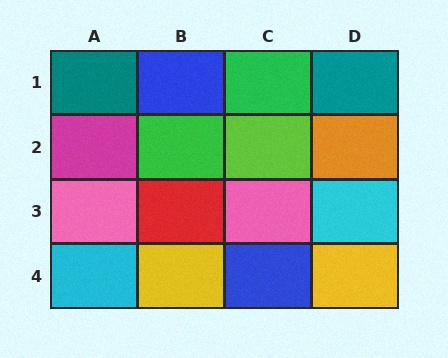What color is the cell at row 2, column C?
Lime.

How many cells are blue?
2 cells are blue.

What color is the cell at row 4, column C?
Blue.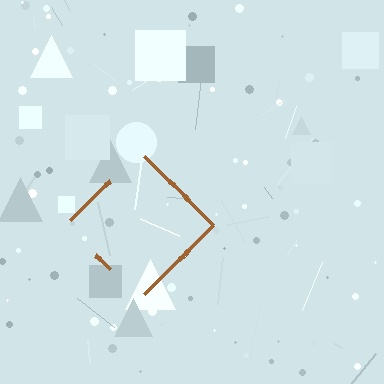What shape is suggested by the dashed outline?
The dashed outline suggests a diamond.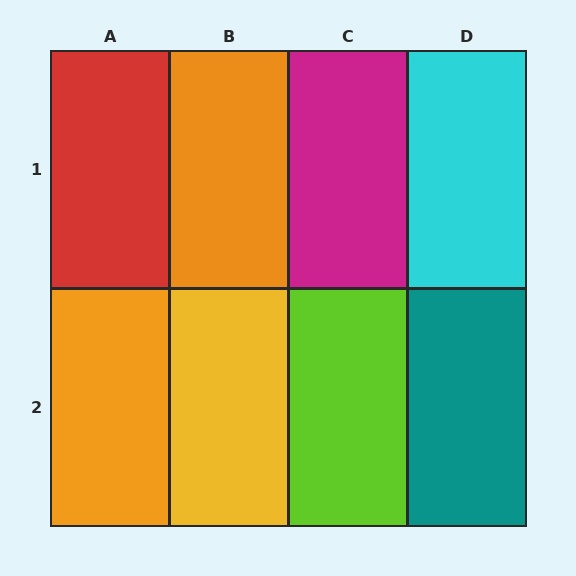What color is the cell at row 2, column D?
Teal.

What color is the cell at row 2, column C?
Lime.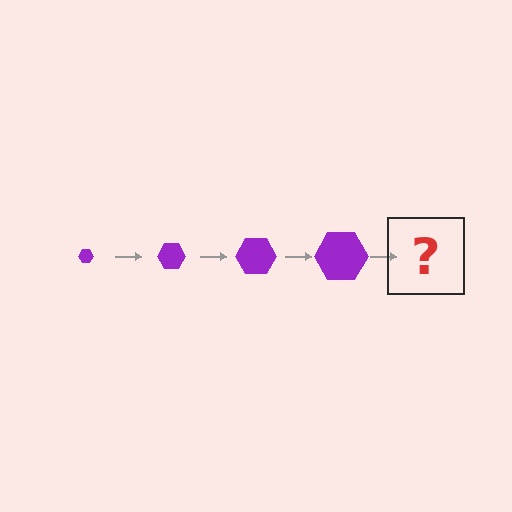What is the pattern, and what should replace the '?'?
The pattern is that the hexagon gets progressively larger each step. The '?' should be a purple hexagon, larger than the previous one.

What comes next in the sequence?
The next element should be a purple hexagon, larger than the previous one.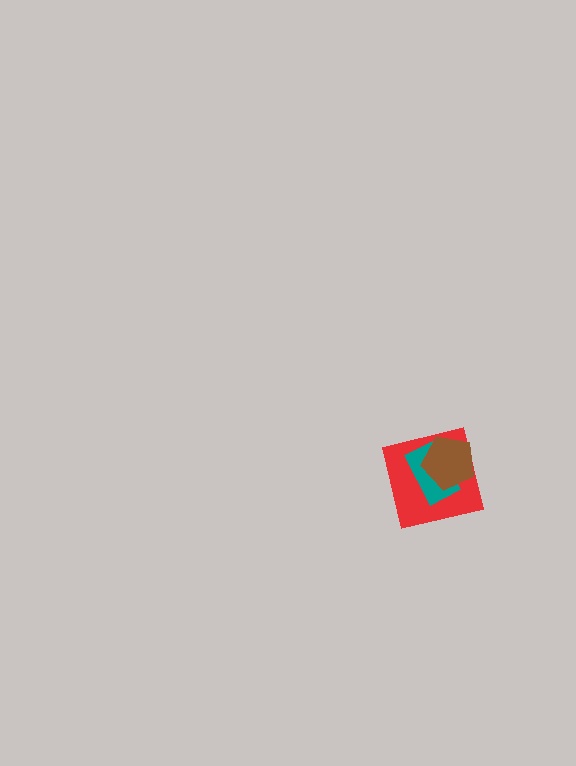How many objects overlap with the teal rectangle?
2 objects overlap with the teal rectangle.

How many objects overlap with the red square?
2 objects overlap with the red square.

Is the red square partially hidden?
Yes, it is partially covered by another shape.